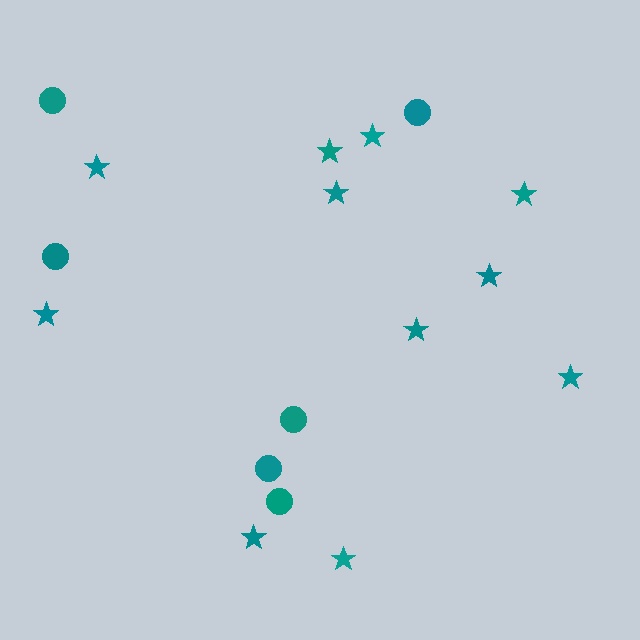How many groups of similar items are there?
There are 2 groups: one group of stars (11) and one group of circles (6).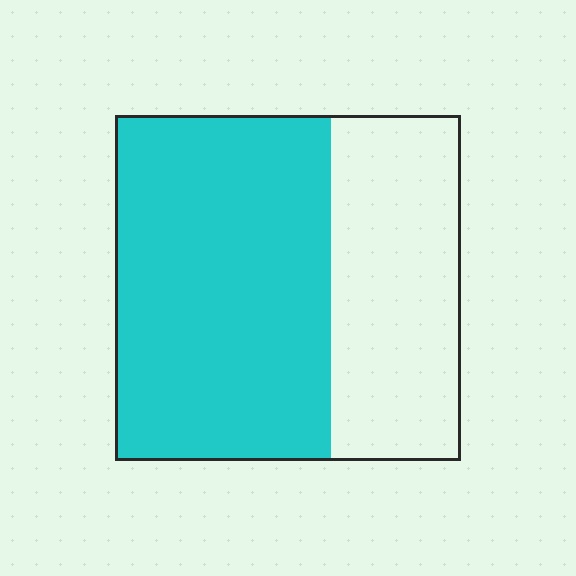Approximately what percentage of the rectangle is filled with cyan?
Approximately 60%.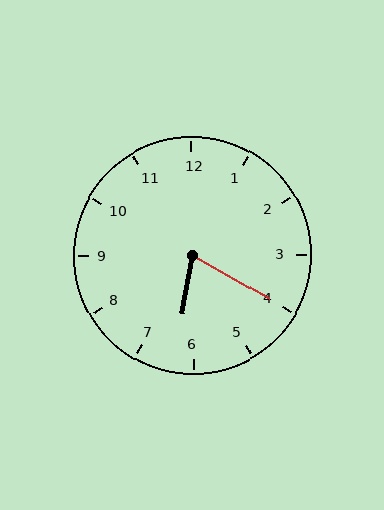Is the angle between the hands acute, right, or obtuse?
It is acute.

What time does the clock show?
6:20.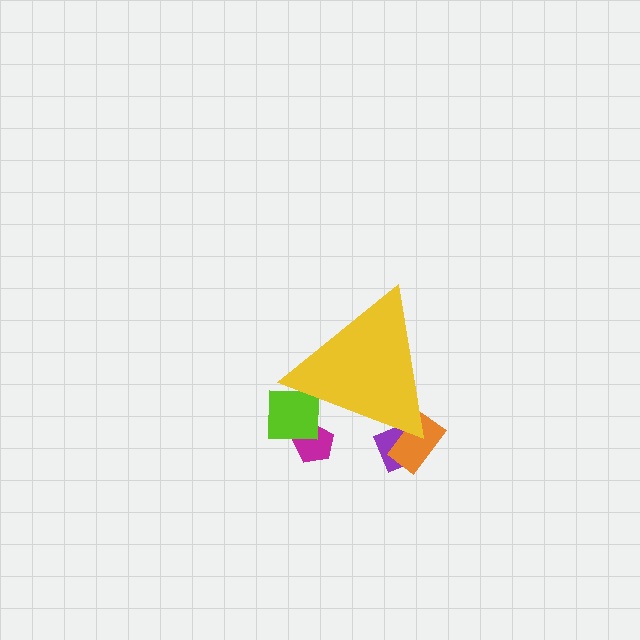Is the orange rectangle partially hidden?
Yes, the orange rectangle is partially hidden behind the yellow triangle.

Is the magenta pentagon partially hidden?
Yes, the magenta pentagon is partially hidden behind the yellow triangle.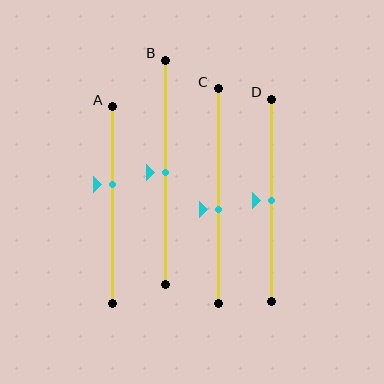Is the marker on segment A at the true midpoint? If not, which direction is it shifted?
No, the marker on segment A is shifted upward by about 11% of the segment length.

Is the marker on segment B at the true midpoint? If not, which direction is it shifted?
Yes, the marker on segment B is at the true midpoint.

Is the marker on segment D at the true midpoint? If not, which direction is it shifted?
Yes, the marker on segment D is at the true midpoint.